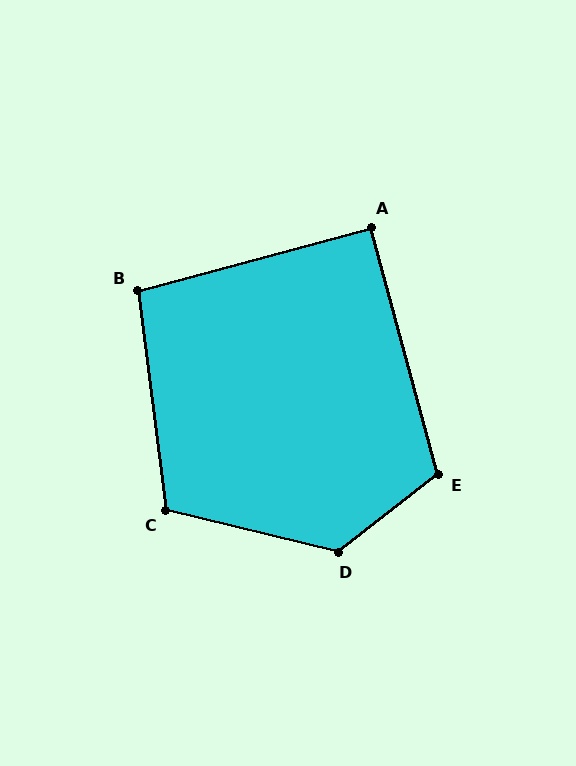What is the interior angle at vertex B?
Approximately 98 degrees (obtuse).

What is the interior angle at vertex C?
Approximately 111 degrees (obtuse).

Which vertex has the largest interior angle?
D, at approximately 129 degrees.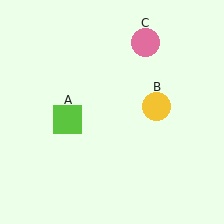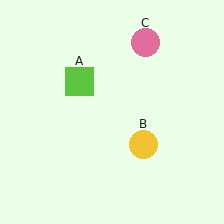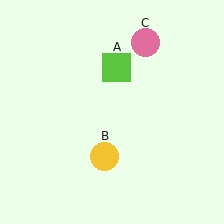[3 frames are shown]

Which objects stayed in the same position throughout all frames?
Pink circle (object C) remained stationary.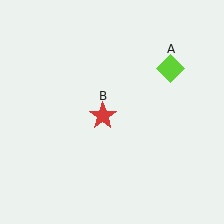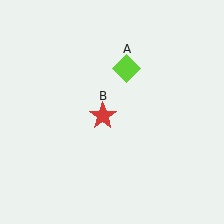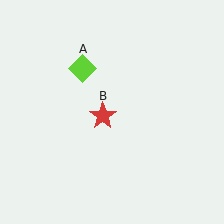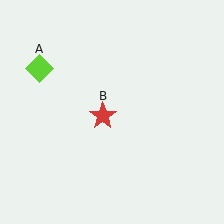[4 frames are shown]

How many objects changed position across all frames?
1 object changed position: lime diamond (object A).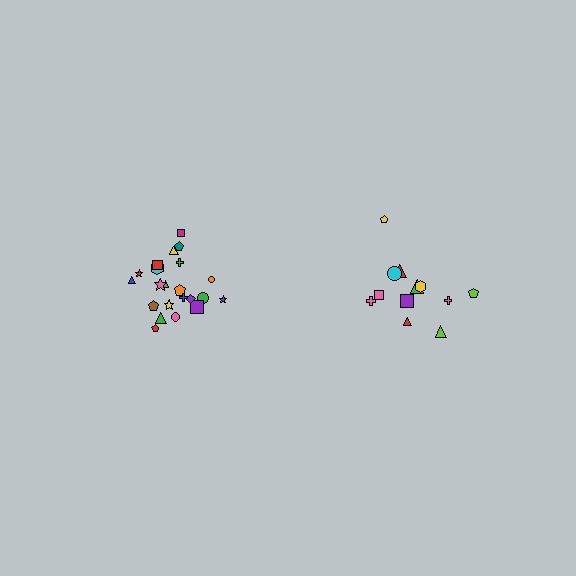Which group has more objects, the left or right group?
The left group.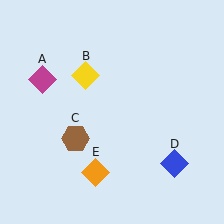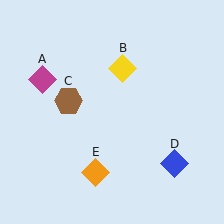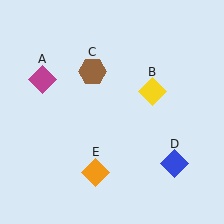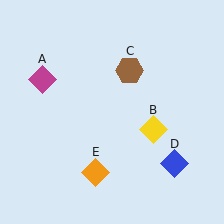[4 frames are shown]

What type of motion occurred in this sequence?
The yellow diamond (object B), brown hexagon (object C) rotated clockwise around the center of the scene.